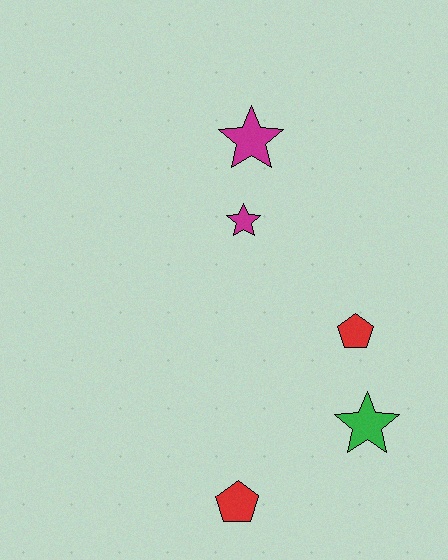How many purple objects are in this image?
There are no purple objects.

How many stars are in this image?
There are 3 stars.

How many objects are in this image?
There are 5 objects.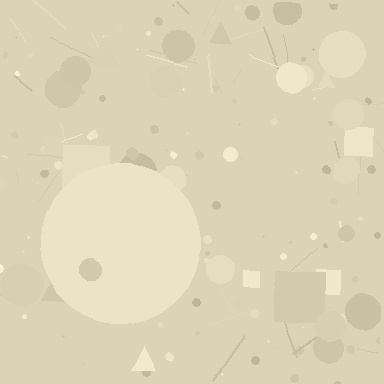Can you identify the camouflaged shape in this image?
The camouflaged shape is a circle.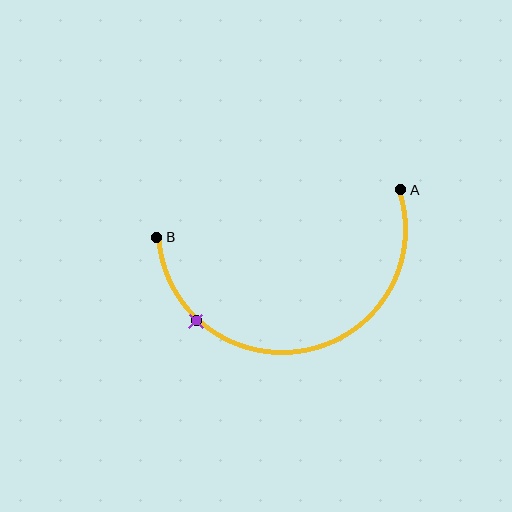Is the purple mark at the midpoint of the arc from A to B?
No. The purple mark lies on the arc but is closer to endpoint B. The arc midpoint would be at the point on the curve equidistant along the arc from both A and B.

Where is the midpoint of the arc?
The arc midpoint is the point on the curve farthest from the straight line joining A and B. It sits below that line.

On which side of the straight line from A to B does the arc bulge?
The arc bulges below the straight line connecting A and B.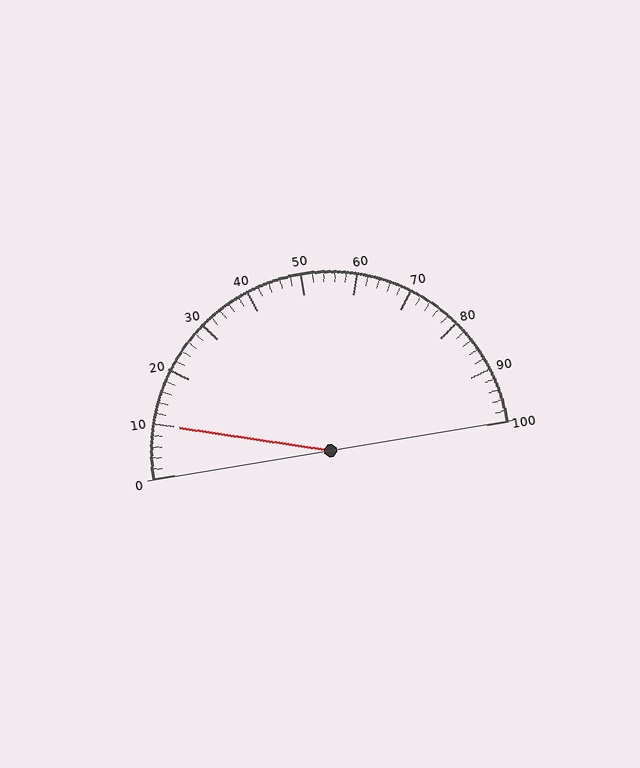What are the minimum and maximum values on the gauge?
The gauge ranges from 0 to 100.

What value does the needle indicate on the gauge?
The needle indicates approximately 10.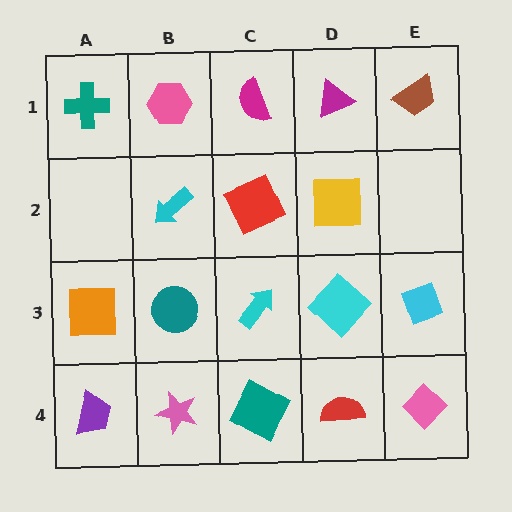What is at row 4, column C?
A teal square.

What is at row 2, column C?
A red square.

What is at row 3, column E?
A cyan diamond.